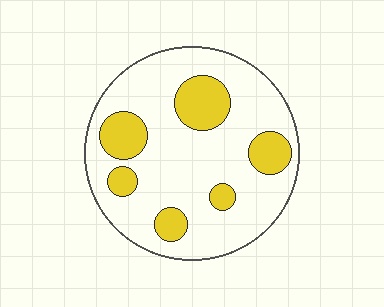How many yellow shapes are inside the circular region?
6.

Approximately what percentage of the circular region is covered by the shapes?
Approximately 20%.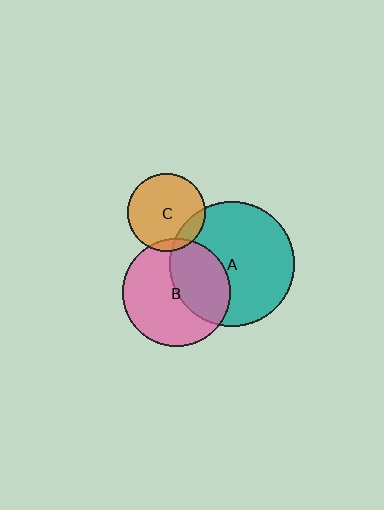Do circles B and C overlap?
Yes.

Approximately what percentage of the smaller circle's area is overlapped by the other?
Approximately 10%.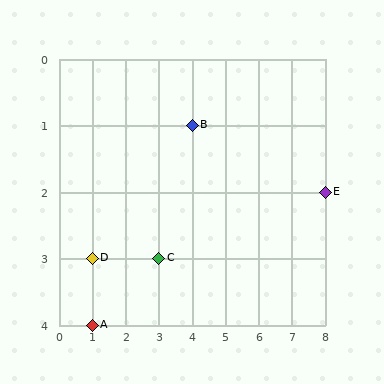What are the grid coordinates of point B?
Point B is at grid coordinates (4, 1).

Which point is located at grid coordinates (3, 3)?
Point C is at (3, 3).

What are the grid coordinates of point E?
Point E is at grid coordinates (8, 2).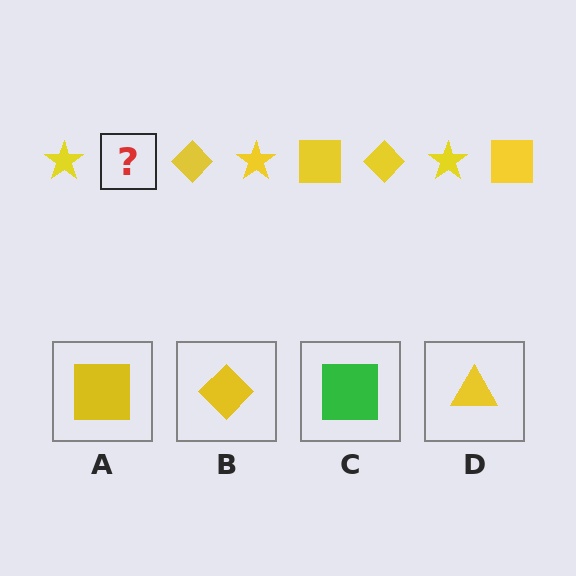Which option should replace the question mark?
Option A.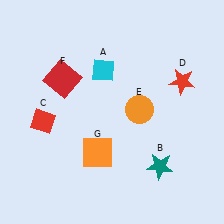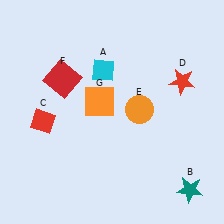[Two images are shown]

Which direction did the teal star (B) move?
The teal star (B) moved right.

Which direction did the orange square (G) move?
The orange square (G) moved up.